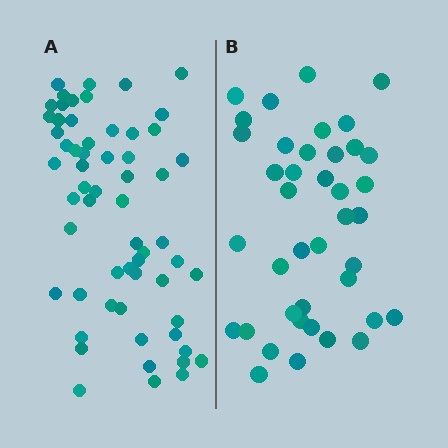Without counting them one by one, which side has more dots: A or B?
Region A (the left region) has more dots.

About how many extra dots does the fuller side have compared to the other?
Region A has approximately 20 more dots than region B.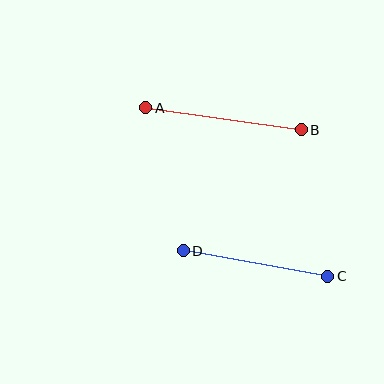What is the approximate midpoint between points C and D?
The midpoint is at approximately (256, 263) pixels.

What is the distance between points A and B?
The distance is approximately 157 pixels.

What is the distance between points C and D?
The distance is approximately 147 pixels.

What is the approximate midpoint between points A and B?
The midpoint is at approximately (223, 119) pixels.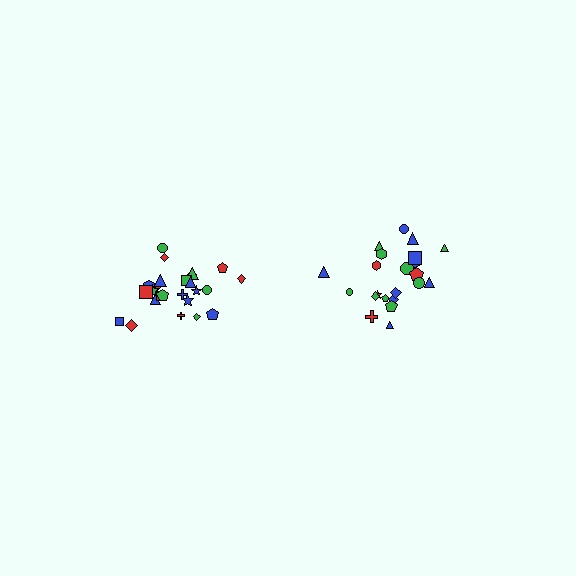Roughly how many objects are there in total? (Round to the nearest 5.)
Roughly 45 objects in total.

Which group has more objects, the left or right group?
The left group.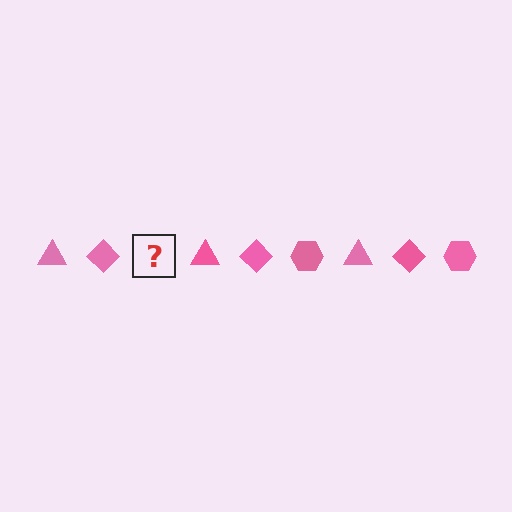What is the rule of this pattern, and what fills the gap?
The rule is that the pattern cycles through triangle, diamond, hexagon shapes in pink. The gap should be filled with a pink hexagon.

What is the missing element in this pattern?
The missing element is a pink hexagon.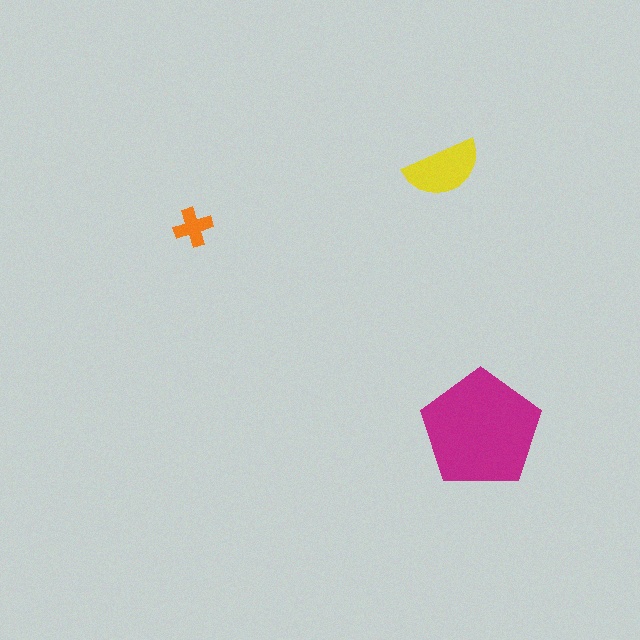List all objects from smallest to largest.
The orange cross, the yellow semicircle, the magenta pentagon.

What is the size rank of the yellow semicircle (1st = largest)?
2nd.